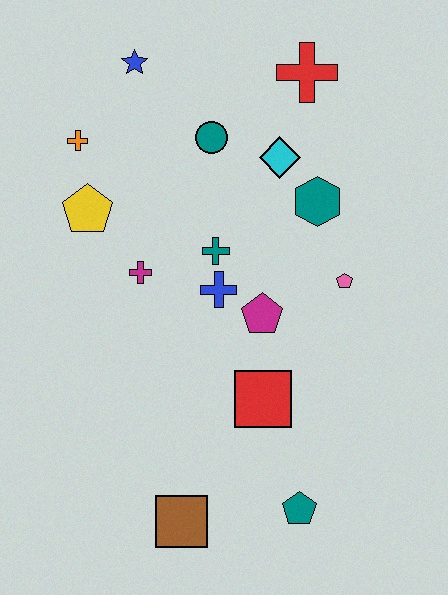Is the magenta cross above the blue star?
No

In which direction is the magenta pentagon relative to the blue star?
The magenta pentagon is below the blue star.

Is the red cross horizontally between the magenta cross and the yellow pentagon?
No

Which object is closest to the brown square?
The teal pentagon is closest to the brown square.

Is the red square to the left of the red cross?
Yes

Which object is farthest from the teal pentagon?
The blue star is farthest from the teal pentagon.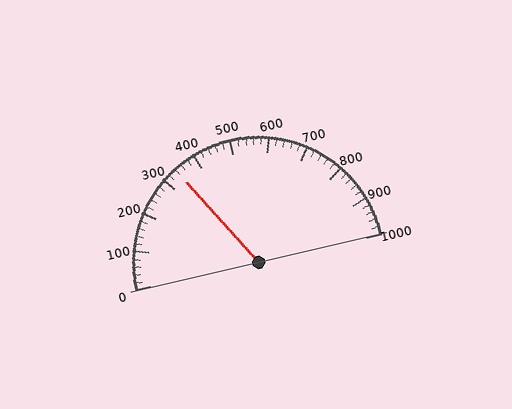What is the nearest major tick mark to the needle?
The nearest major tick mark is 300.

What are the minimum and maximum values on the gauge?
The gauge ranges from 0 to 1000.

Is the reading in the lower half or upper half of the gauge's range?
The reading is in the lower half of the range (0 to 1000).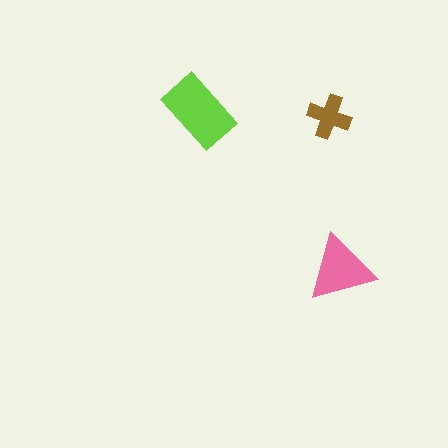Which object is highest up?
The lime rectangle is topmost.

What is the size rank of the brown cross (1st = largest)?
3rd.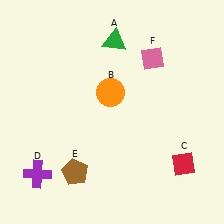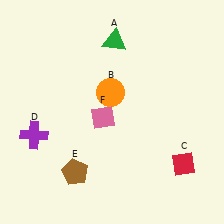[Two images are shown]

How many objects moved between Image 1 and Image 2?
2 objects moved between the two images.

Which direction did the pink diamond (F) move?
The pink diamond (F) moved down.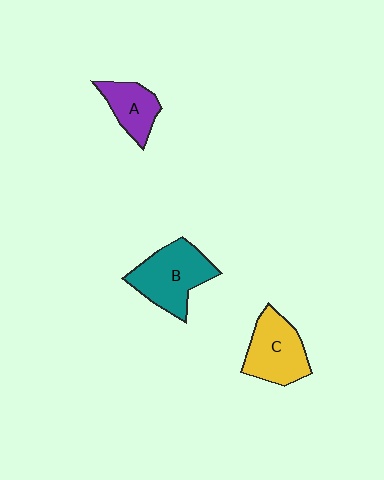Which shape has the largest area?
Shape B (teal).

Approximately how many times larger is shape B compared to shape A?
Approximately 1.6 times.